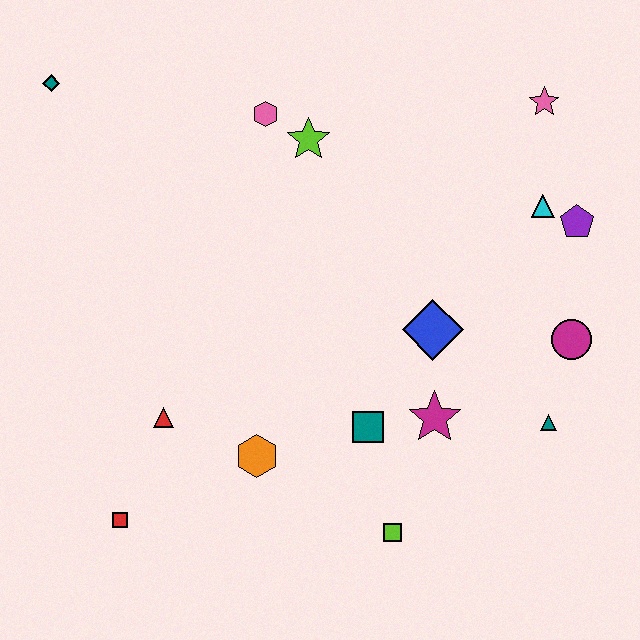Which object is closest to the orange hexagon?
The red triangle is closest to the orange hexagon.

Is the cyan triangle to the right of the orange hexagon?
Yes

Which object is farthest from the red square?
The pink star is farthest from the red square.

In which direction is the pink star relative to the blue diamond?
The pink star is above the blue diamond.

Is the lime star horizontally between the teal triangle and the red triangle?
Yes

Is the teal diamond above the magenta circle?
Yes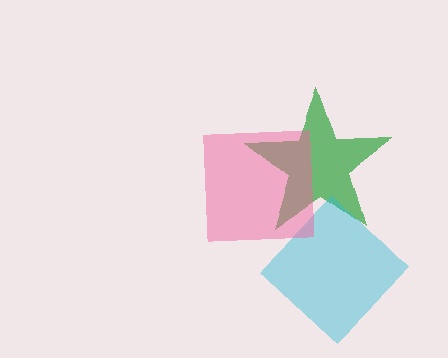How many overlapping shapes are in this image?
There are 3 overlapping shapes in the image.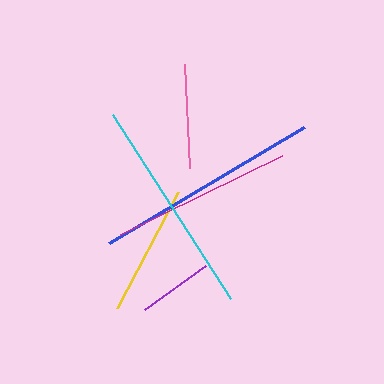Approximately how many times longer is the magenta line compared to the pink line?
The magenta line is approximately 1.7 times the length of the pink line.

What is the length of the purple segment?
The purple segment is approximately 75 pixels long.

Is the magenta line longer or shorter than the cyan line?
The cyan line is longer than the magenta line.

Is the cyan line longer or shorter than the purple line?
The cyan line is longer than the purple line.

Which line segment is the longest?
The blue line is the longest at approximately 227 pixels.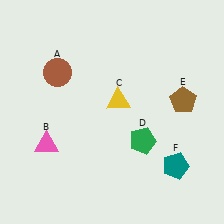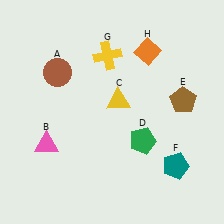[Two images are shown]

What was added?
A yellow cross (G), an orange diamond (H) were added in Image 2.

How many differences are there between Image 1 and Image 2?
There are 2 differences between the two images.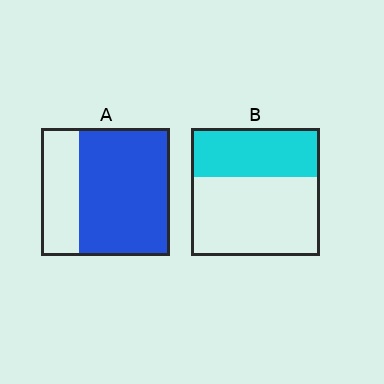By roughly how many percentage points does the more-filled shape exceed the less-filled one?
By roughly 30 percentage points (A over B).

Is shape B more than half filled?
No.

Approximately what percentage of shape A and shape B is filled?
A is approximately 70% and B is approximately 40%.